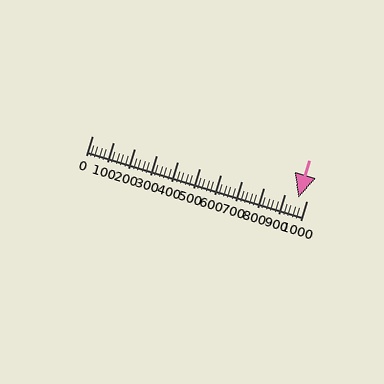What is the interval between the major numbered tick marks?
The major tick marks are spaced 100 units apart.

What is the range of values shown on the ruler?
The ruler shows values from 0 to 1000.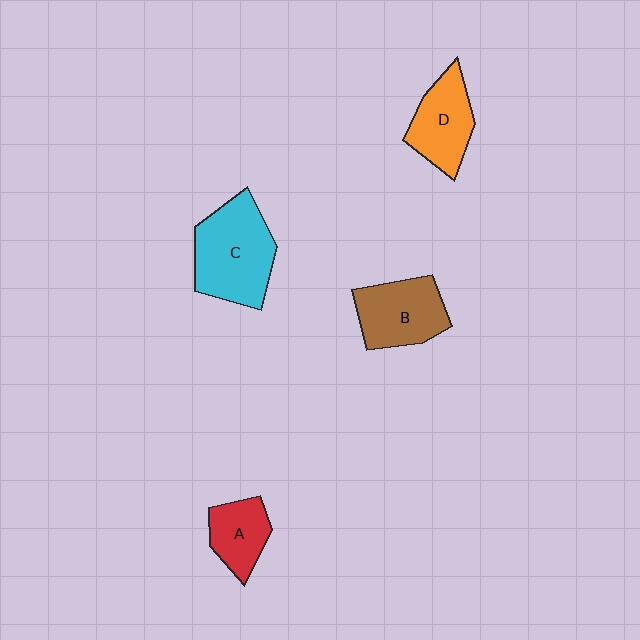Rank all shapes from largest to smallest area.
From largest to smallest: C (cyan), B (brown), D (orange), A (red).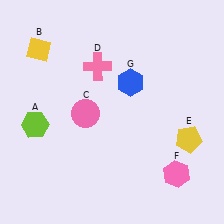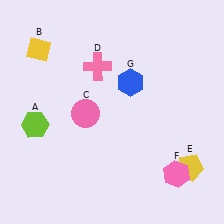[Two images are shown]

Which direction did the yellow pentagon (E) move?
The yellow pentagon (E) moved down.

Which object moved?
The yellow pentagon (E) moved down.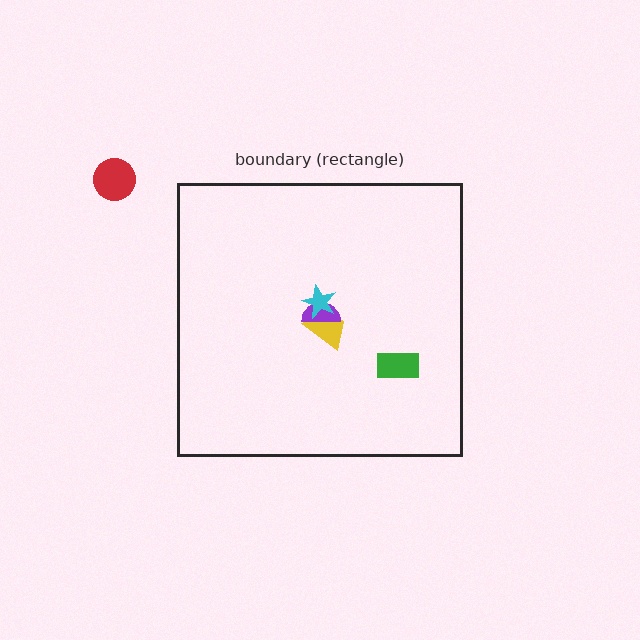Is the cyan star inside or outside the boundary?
Inside.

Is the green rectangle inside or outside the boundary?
Inside.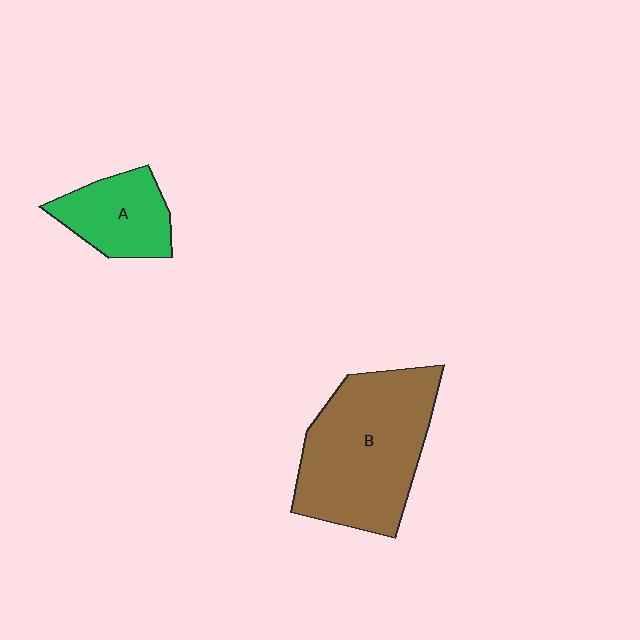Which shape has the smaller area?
Shape A (green).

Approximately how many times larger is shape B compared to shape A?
Approximately 2.2 times.